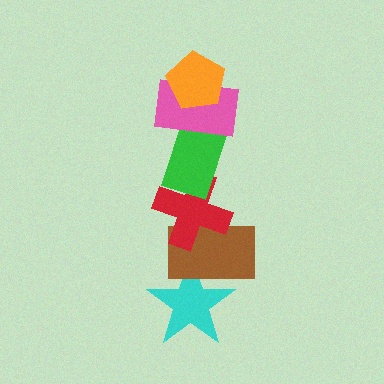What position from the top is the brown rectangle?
The brown rectangle is 5th from the top.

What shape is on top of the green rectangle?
The pink rectangle is on top of the green rectangle.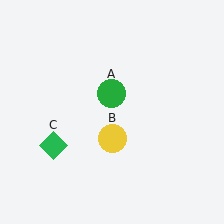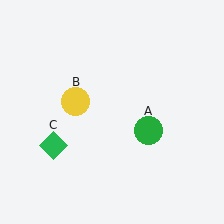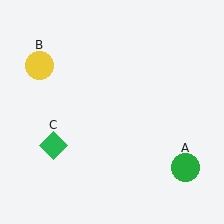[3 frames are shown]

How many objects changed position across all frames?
2 objects changed position: green circle (object A), yellow circle (object B).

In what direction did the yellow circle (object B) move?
The yellow circle (object B) moved up and to the left.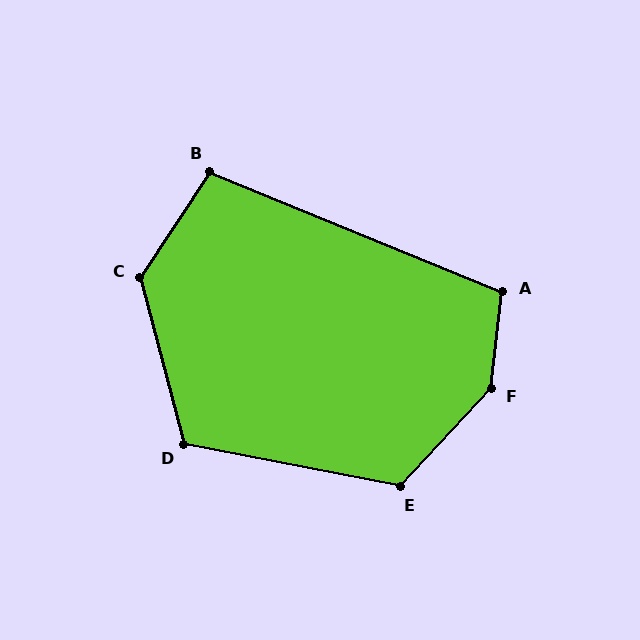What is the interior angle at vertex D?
Approximately 115 degrees (obtuse).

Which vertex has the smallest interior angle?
B, at approximately 101 degrees.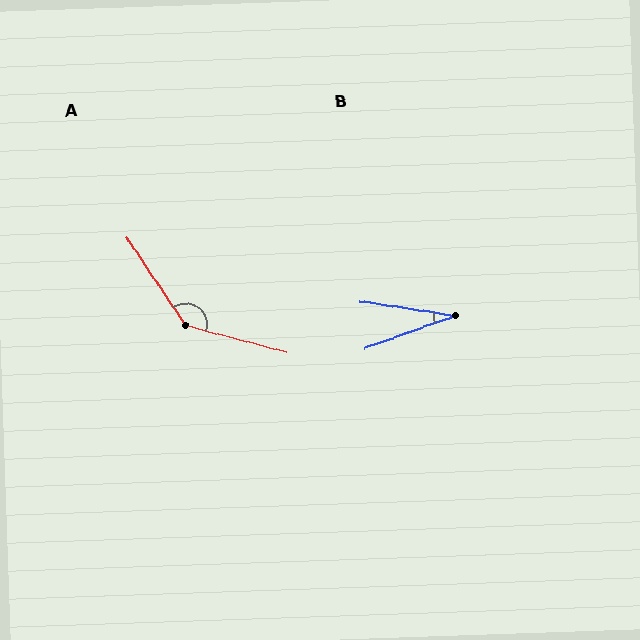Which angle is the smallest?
B, at approximately 28 degrees.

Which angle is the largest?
A, at approximately 139 degrees.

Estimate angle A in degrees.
Approximately 139 degrees.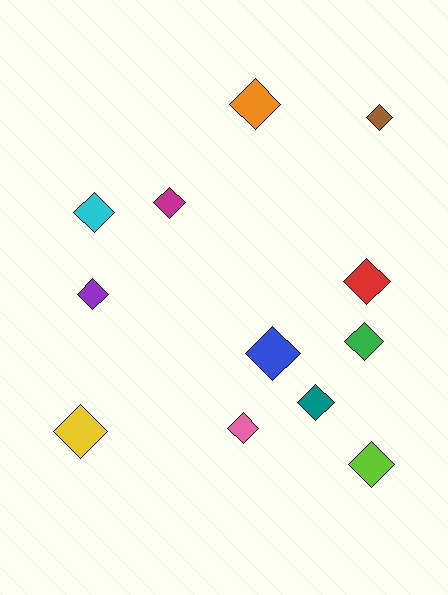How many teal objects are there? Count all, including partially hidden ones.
There is 1 teal object.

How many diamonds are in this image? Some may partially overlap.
There are 12 diamonds.